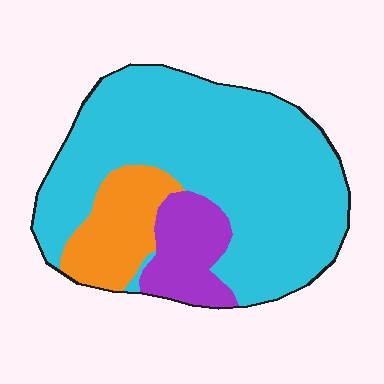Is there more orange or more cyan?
Cyan.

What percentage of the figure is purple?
Purple covers 13% of the figure.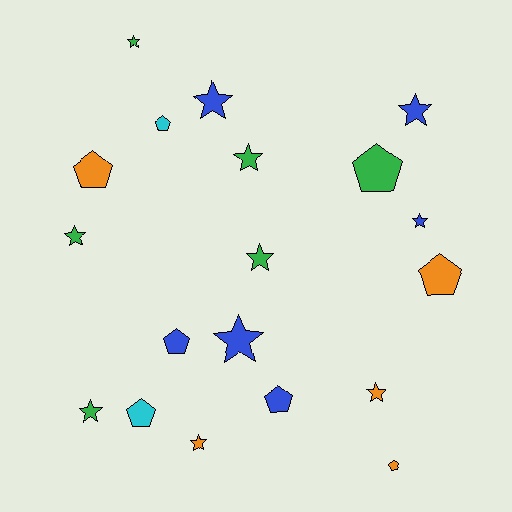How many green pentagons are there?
There is 1 green pentagon.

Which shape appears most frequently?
Star, with 11 objects.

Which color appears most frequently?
Green, with 6 objects.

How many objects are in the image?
There are 19 objects.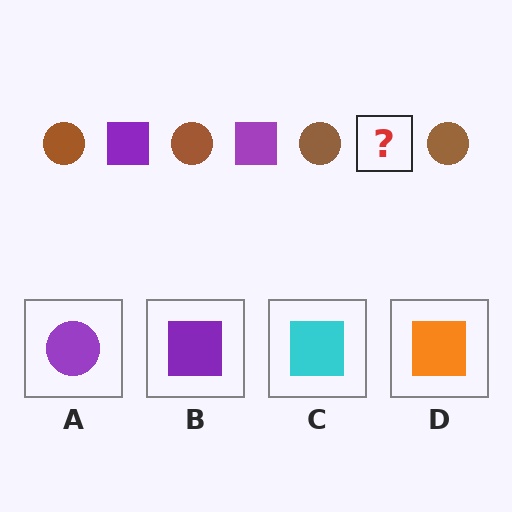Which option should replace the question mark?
Option B.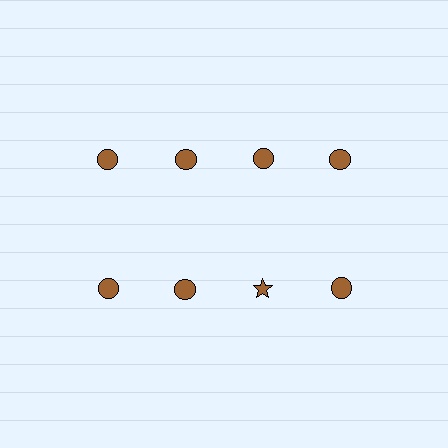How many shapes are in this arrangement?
There are 8 shapes arranged in a grid pattern.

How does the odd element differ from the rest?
It has a different shape: star instead of circle.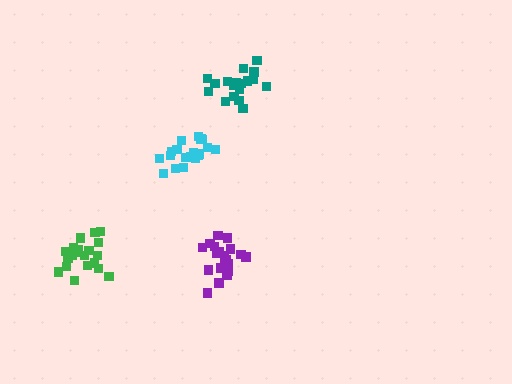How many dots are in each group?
Group 1: 21 dots, Group 2: 19 dots, Group 3: 18 dots, Group 4: 21 dots (79 total).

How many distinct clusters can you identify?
There are 4 distinct clusters.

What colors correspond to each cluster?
The clusters are colored: green, cyan, teal, purple.